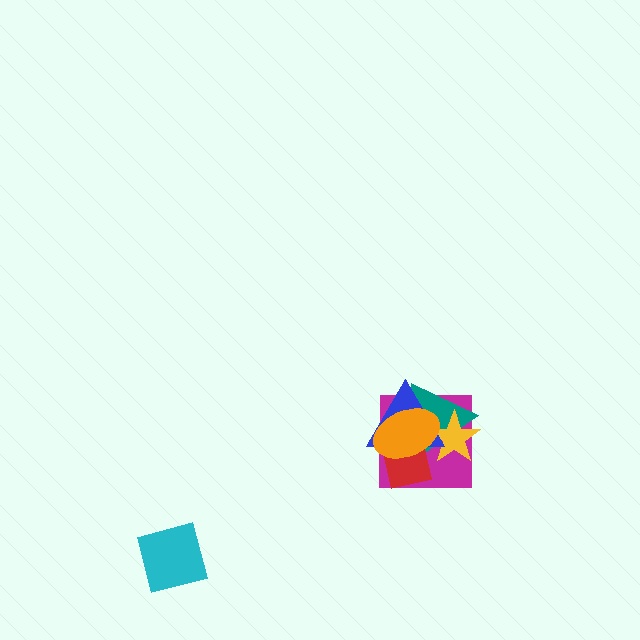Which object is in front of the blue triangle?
The orange ellipse is in front of the blue triangle.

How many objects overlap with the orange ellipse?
5 objects overlap with the orange ellipse.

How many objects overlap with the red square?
4 objects overlap with the red square.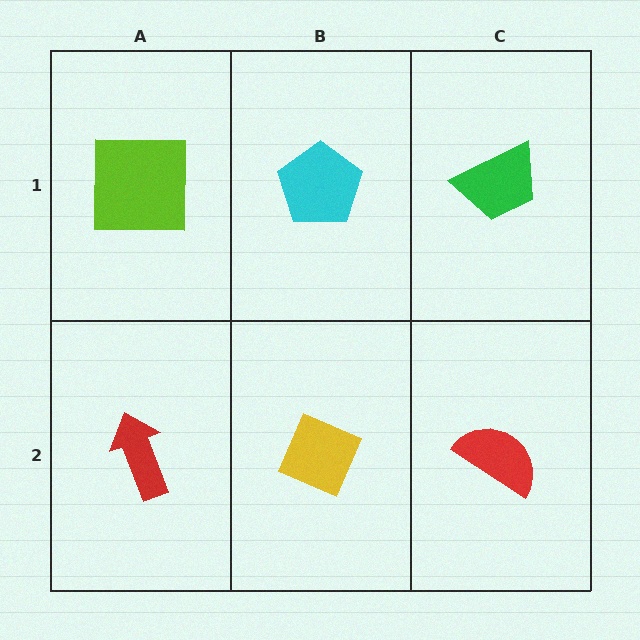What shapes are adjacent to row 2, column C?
A green trapezoid (row 1, column C), a yellow diamond (row 2, column B).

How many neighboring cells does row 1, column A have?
2.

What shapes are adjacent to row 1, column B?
A yellow diamond (row 2, column B), a lime square (row 1, column A), a green trapezoid (row 1, column C).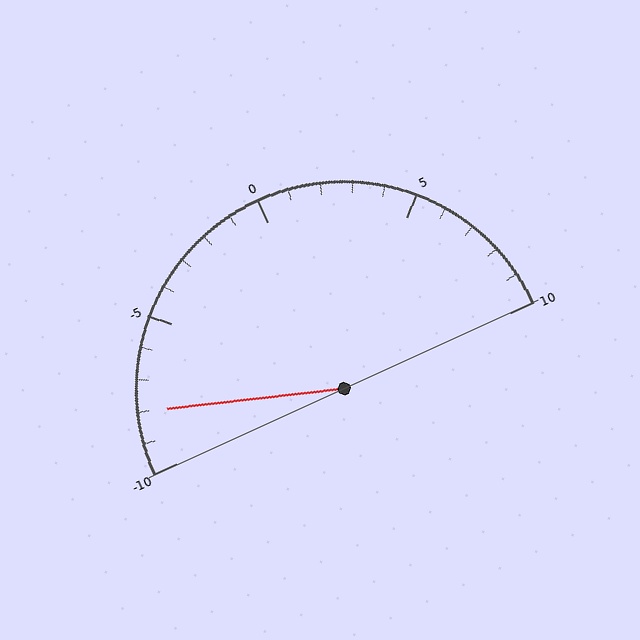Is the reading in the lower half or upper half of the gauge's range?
The reading is in the lower half of the range (-10 to 10).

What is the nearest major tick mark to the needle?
The nearest major tick mark is -10.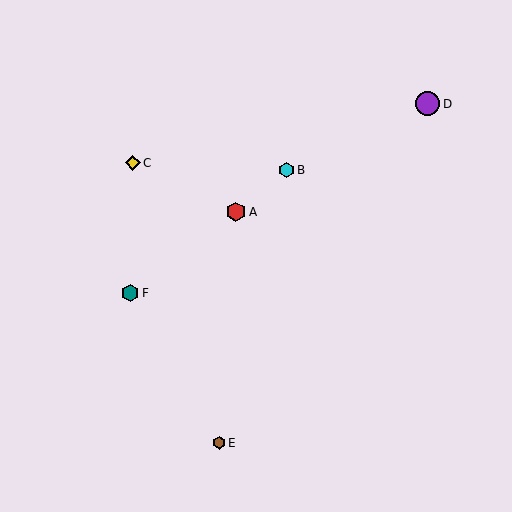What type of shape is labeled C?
Shape C is a yellow diamond.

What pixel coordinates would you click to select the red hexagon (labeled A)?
Click at (236, 212) to select the red hexagon A.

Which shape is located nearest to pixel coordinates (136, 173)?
The yellow diamond (labeled C) at (133, 163) is nearest to that location.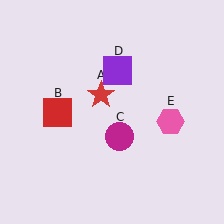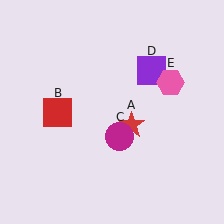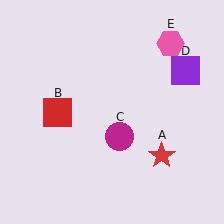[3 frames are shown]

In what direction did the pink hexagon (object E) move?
The pink hexagon (object E) moved up.